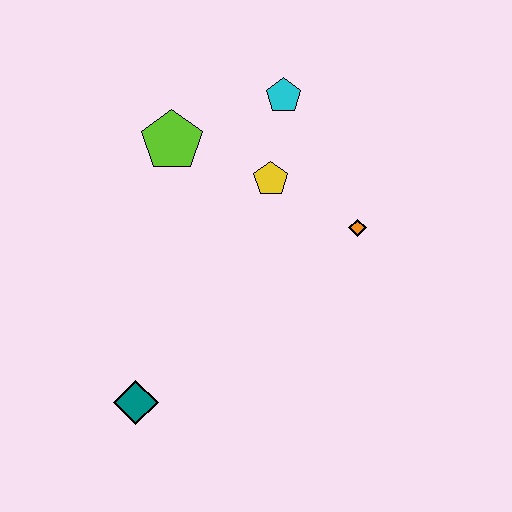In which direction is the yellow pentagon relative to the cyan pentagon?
The yellow pentagon is below the cyan pentagon.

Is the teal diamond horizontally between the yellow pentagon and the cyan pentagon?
No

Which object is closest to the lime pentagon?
The yellow pentagon is closest to the lime pentagon.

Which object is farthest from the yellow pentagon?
The teal diamond is farthest from the yellow pentagon.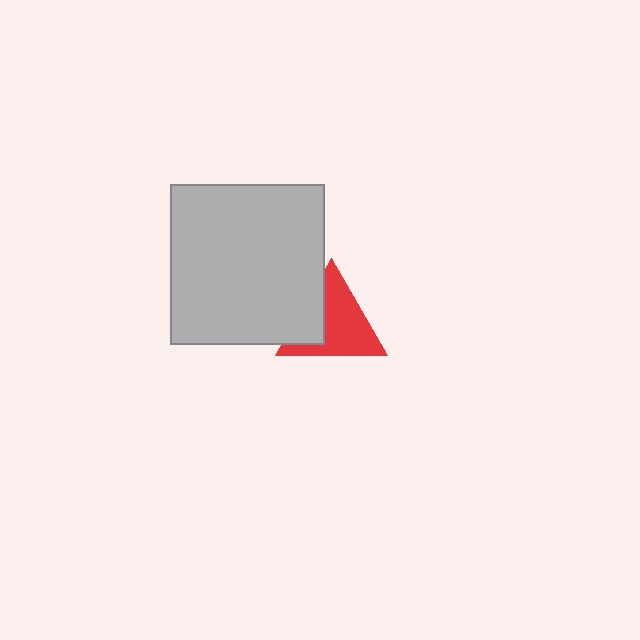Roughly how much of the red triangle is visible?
Most of it is visible (roughly 69%).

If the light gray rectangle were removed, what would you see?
You would see the complete red triangle.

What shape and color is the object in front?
The object in front is a light gray rectangle.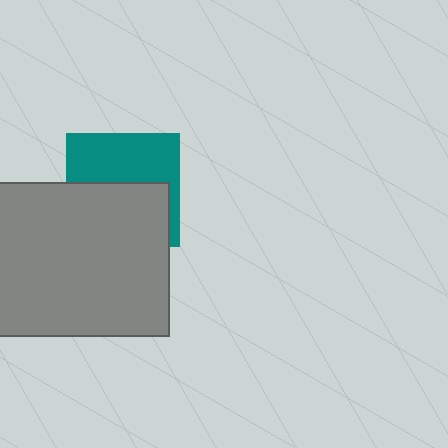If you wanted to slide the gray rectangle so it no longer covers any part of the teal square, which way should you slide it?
Slide it down — that is the most direct way to separate the two shapes.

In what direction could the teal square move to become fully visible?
The teal square could move up. That would shift it out from behind the gray rectangle entirely.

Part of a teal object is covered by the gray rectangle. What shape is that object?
It is a square.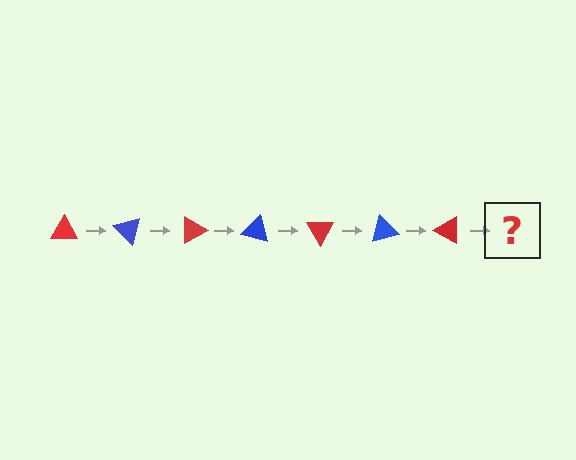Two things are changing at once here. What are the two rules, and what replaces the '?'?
The two rules are that it rotates 45 degrees each step and the color cycles through red and blue. The '?' should be a blue triangle, rotated 315 degrees from the start.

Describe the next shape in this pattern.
It should be a blue triangle, rotated 315 degrees from the start.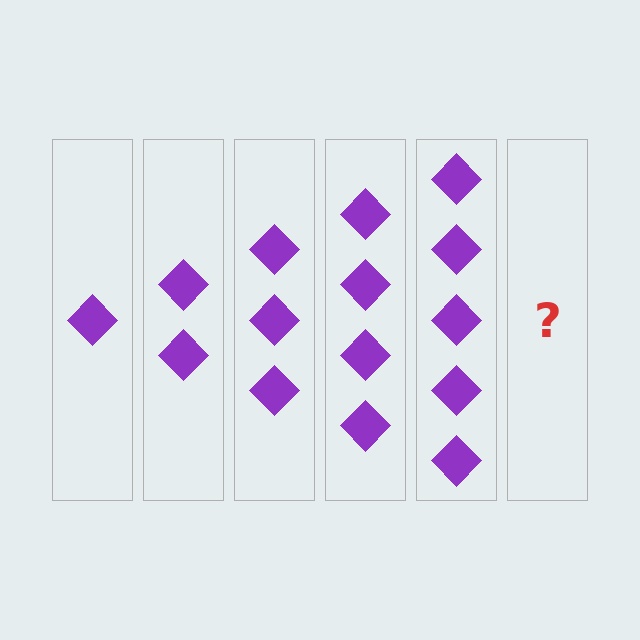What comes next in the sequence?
The next element should be 6 diamonds.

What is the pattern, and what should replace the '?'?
The pattern is that each step adds one more diamond. The '?' should be 6 diamonds.